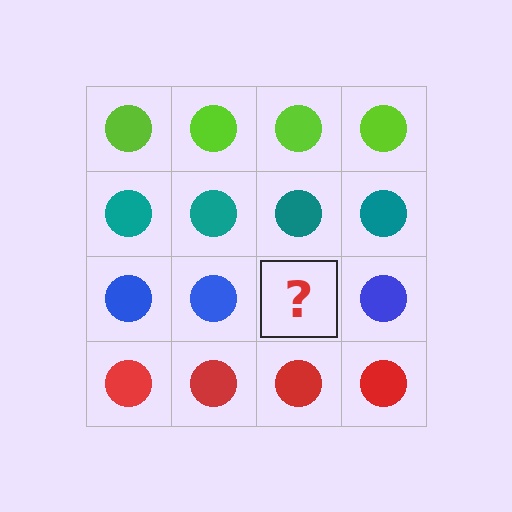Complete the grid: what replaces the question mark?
The question mark should be replaced with a blue circle.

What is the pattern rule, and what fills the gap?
The rule is that each row has a consistent color. The gap should be filled with a blue circle.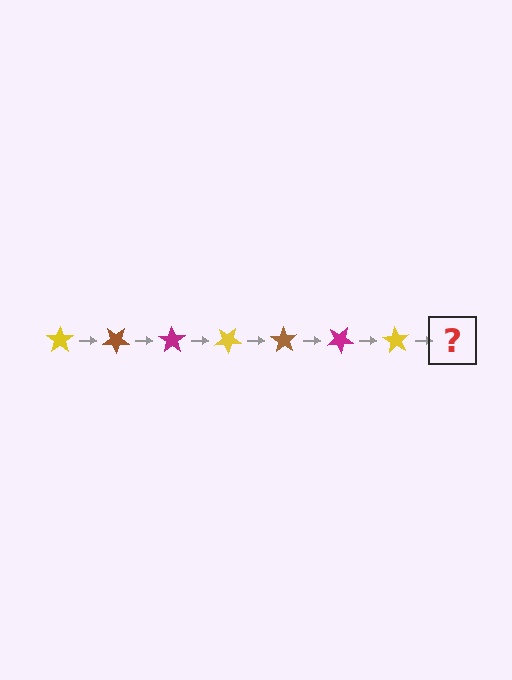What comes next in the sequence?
The next element should be a brown star, rotated 245 degrees from the start.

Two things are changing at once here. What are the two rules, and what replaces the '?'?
The two rules are that it rotates 35 degrees each step and the color cycles through yellow, brown, and magenta. The '?' should be a brown star, rotated 245 degrees from the start.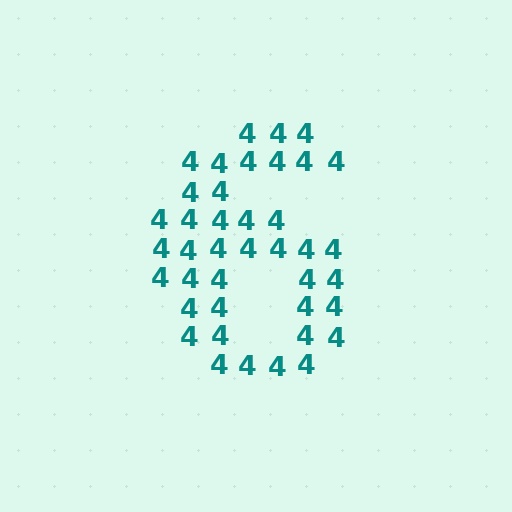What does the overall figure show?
The overall figure shows the digit 6.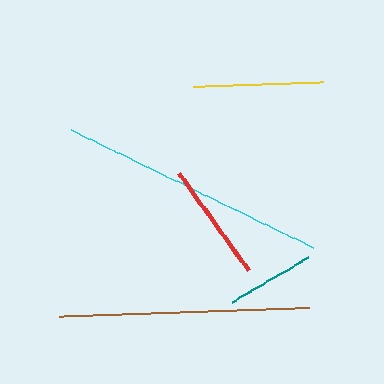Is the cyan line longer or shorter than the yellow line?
The cyan line is longer than the yellow line.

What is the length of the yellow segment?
The yellow segment is approximately 130 pixels long.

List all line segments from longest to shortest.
From longest to shortest: cyan, brown, yellow, red, teal.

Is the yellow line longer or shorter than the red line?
The yellow line is longer than the red line.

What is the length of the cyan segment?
The cyan segment is approximately 269 pixels long.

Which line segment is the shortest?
The teal line is the shortest at approximately 89 pixels.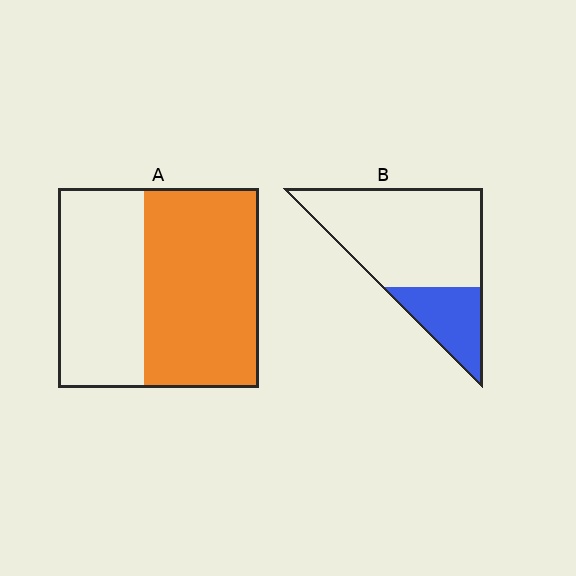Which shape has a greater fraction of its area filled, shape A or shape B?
Shape A.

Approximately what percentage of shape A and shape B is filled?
A is approximately 55% and B is approximately 25%.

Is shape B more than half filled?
No.